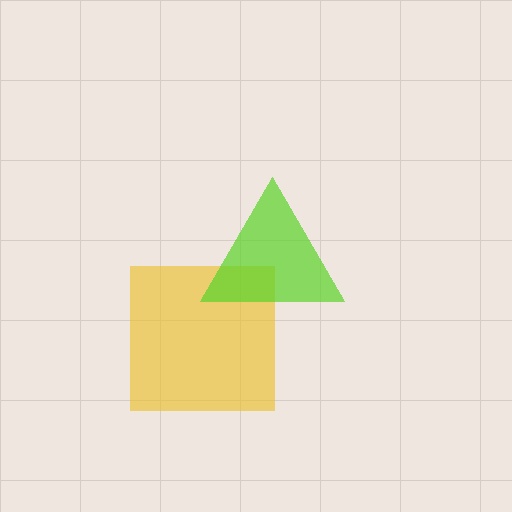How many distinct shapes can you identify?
There are 2 distinct shapes: a yellow square, a lime triangle.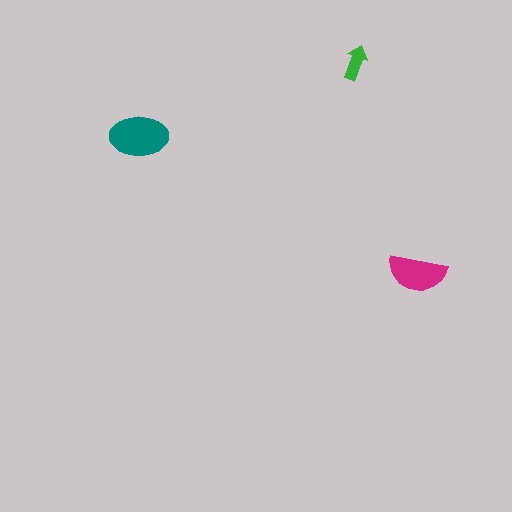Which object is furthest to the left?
The teal ellipse is leftmost.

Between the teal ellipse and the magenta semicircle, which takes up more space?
The teal ellipse.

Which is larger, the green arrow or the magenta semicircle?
The magenta semicircle.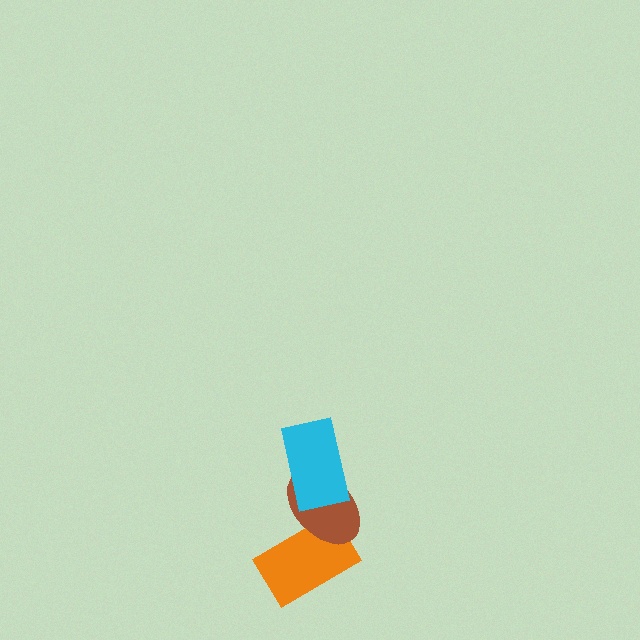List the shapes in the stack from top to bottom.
From top to bottom: the cyan rectangle, the brown ellipse, the orange rectangle.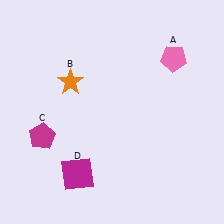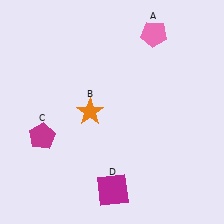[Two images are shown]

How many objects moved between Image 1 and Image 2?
3 objects moved between the two images.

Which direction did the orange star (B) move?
The orange star (B) moved down.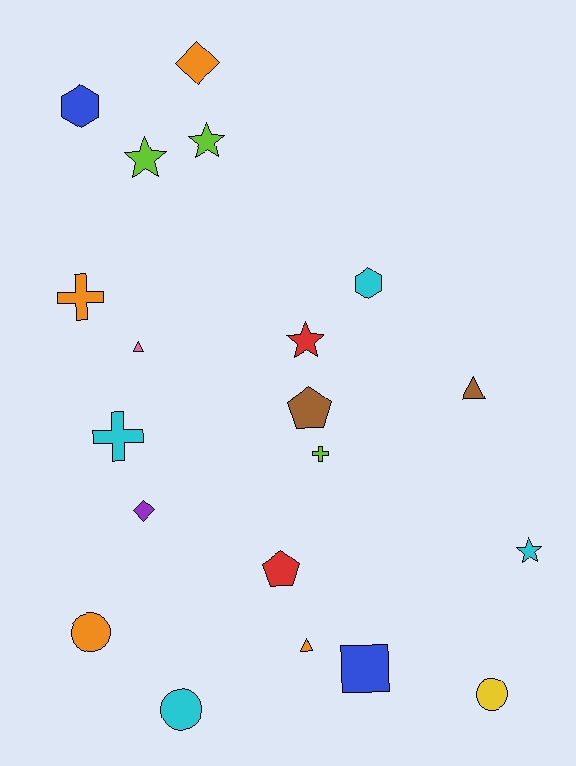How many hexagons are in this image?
There are 2 hexagons.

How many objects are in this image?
There are 20 objects.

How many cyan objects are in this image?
There are 4 cyan objects.